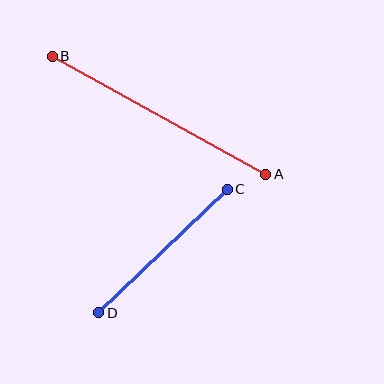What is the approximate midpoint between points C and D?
The midpoint is at approximately (163, 251) pixels.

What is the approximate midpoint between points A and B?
The midpoint is at approximately (159, 115) pixels.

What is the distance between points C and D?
The distance is approximately 178 pixels.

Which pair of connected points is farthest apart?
Points A and B are farthest apart.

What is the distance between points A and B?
The distance is approximately 244 pixels.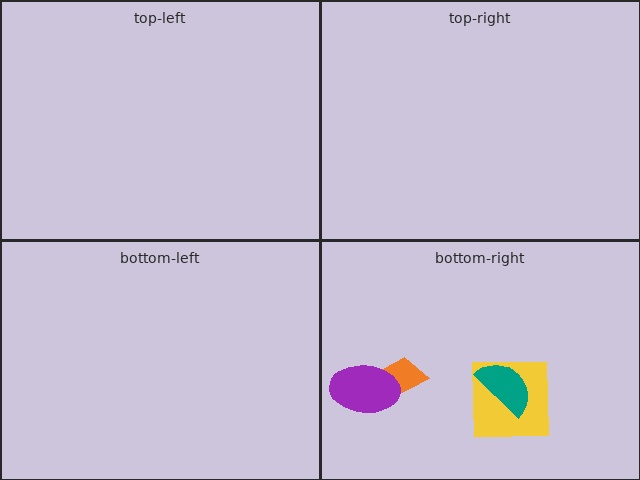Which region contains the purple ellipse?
The bottom-right region.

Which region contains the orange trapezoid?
The bottom-right region.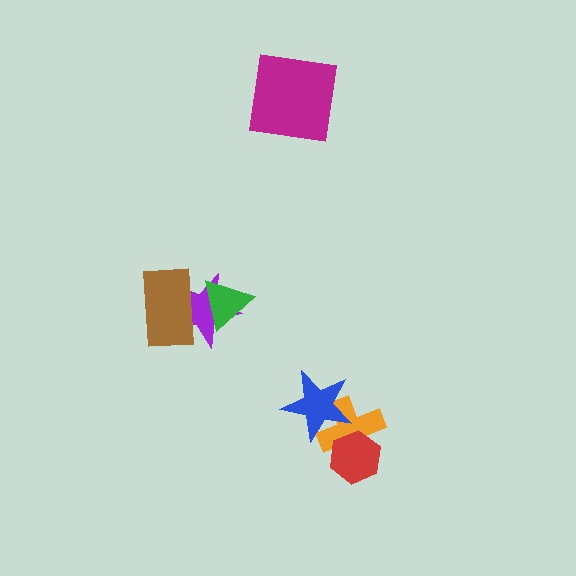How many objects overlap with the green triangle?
2 objects overlap with the green triangle.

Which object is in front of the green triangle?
The brown rectangle is in front of the green triangle.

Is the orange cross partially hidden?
Yes, it is partially covered by another shape.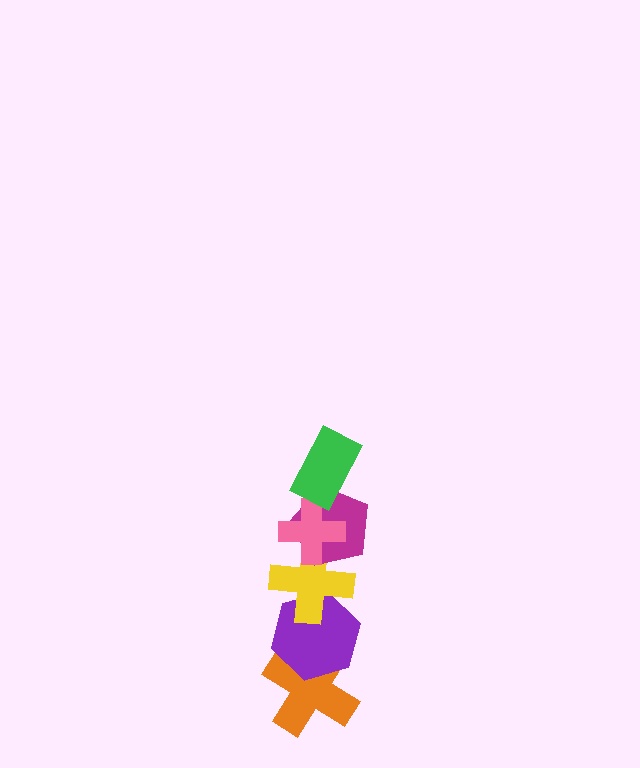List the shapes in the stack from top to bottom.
From top to bottom: the green rectangle, the pink cross, the magenta pentagon, the yellow cross, the purple hexagon, the orange cross.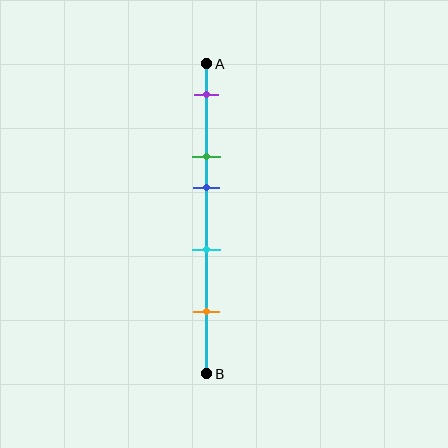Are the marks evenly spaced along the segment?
No, the marks are not evenly spaced.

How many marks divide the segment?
There are 5 marks dividing the segment.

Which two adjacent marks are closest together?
The green and blue marks are the closest adjacent pair.